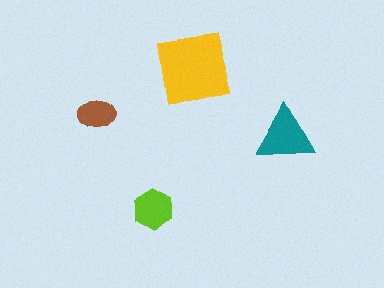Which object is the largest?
The yellow square.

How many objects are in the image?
There are 4 objects in the image.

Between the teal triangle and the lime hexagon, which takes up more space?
The teal triangle.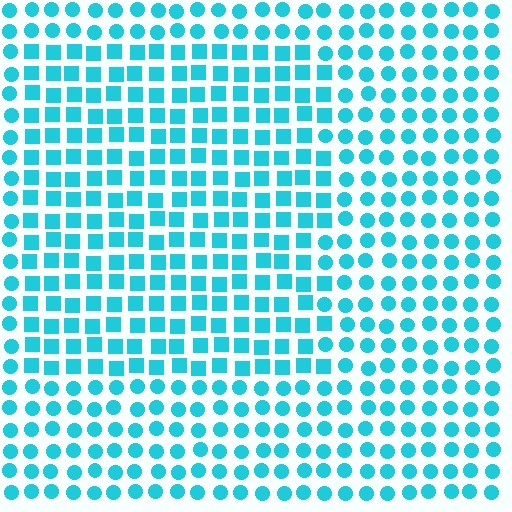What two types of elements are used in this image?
The image uses squares inside the rectangle region and circles outside it.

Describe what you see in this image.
The image is filled with small cyan elements arranged in a uniform grid. A rectangle-shaped region contains squares, while the surrounding area contains circles. The boundary is defined purely by the change in element shape.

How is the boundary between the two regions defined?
The boundary is defined by a change in element shape: squares inside vs. circles outside. All elements share the same color and spacing.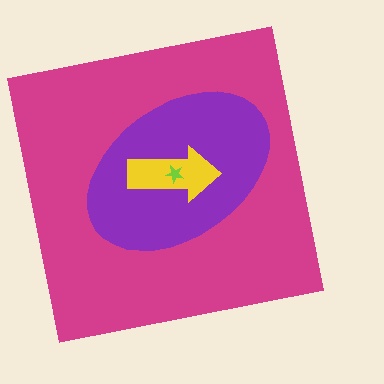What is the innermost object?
The lime star.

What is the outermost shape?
The magenta square.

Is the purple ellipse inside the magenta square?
Yes.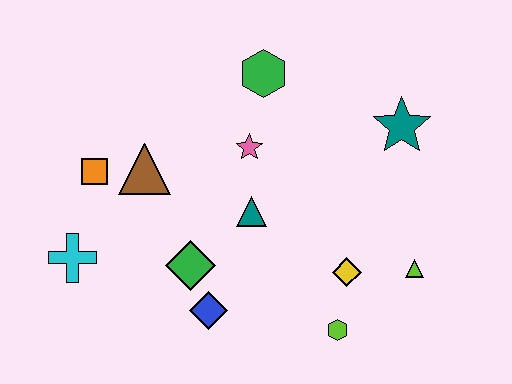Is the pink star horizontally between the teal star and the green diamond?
Yes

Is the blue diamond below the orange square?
Yes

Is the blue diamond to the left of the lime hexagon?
Yes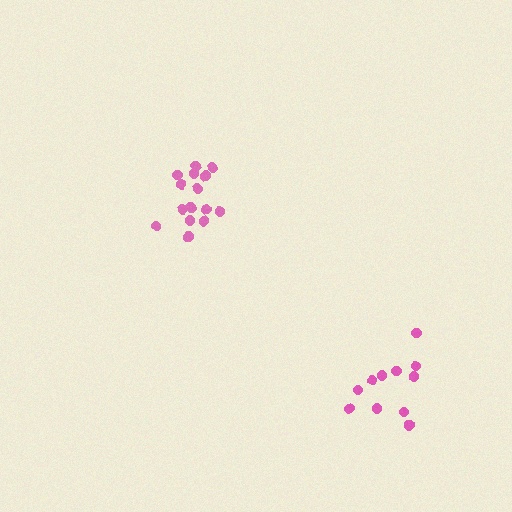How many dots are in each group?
Group 1: 11 dots, Group 2: 15 dots (26 total).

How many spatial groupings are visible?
There are 2 spatial groupings.